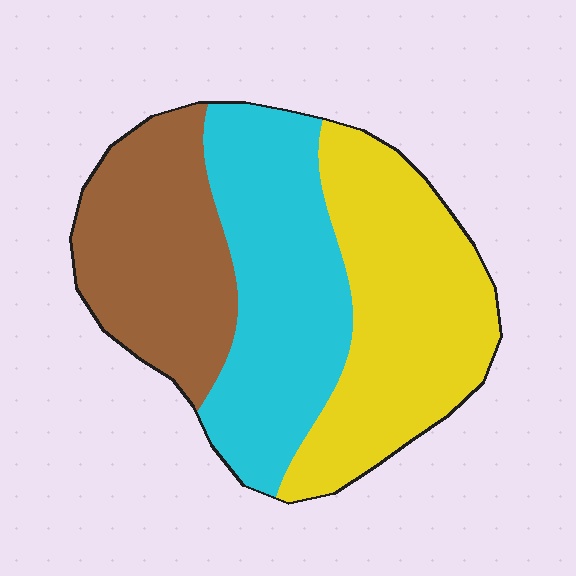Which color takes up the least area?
Brown, at roughly 30%.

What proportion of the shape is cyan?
Cyan covers roughly 35% of the shape.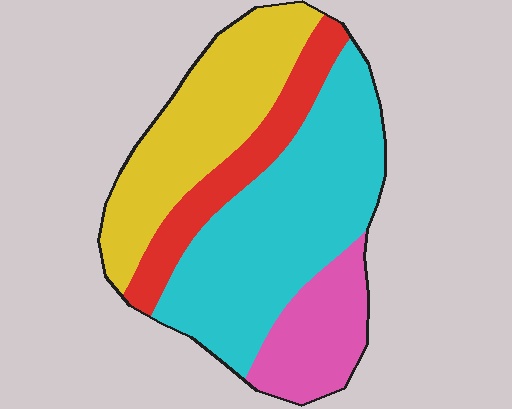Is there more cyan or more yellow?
Cyan.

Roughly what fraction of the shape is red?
Red takes up about one sixth (1/6) of the shape.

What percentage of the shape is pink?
Pink covers 15% of the shape.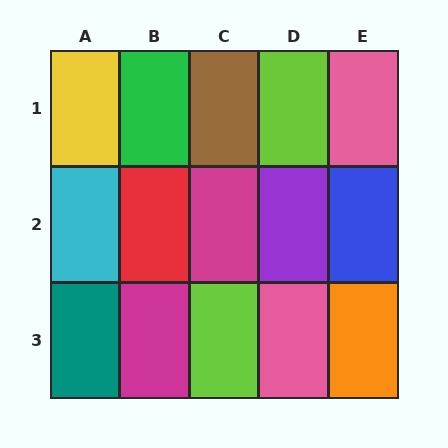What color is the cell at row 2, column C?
Magenta.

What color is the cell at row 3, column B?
Magenta.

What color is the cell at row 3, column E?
Orange.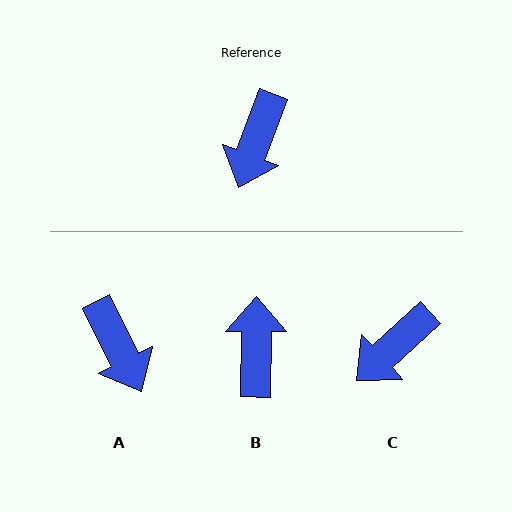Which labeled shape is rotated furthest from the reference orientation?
B, about 160 degrees away.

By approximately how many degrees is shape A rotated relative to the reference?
Approximately 47 degrees counter-clockwise.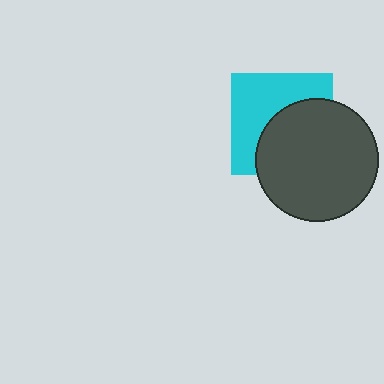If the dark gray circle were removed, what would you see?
You would see the complete cyan square.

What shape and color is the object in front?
The object in front is a dark gray circle.